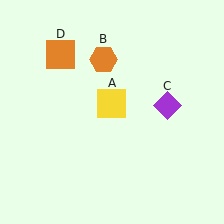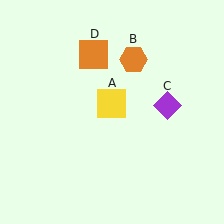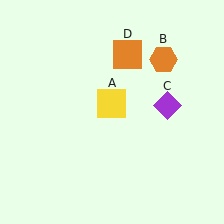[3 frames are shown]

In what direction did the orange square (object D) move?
The orange square (object D) moved right.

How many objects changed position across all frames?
2 objects changed position: orange hexagon (object B), orange square (object D).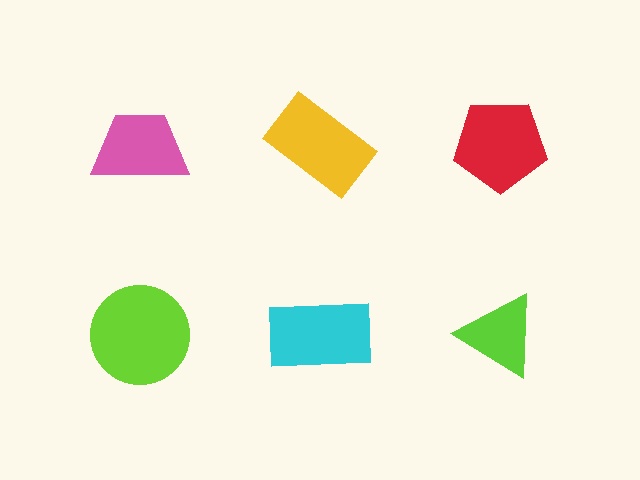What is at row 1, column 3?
A red pentagon.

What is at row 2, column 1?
A lime circle.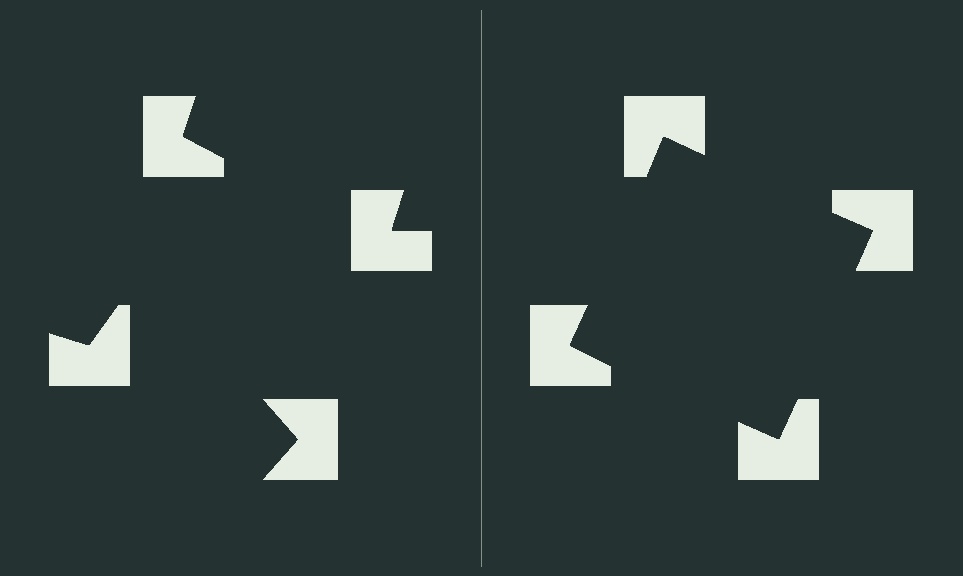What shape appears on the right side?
An illusory square.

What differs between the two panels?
The notched squares are positioned identically on both sides; only the wedge orientations differ. On the right they align to a square; on the left they are misaligned.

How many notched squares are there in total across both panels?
8 — 4 on each side.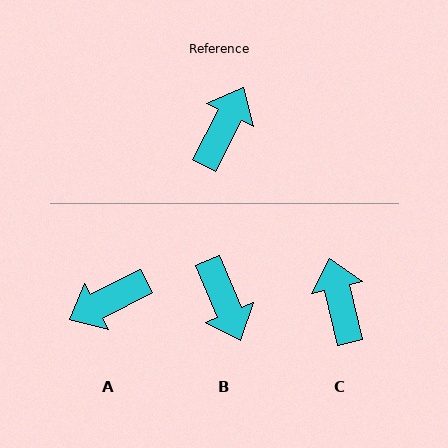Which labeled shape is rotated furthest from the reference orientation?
A, about 144 degrees away.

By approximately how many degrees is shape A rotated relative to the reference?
Approximately 144 degrees counter-clockwise.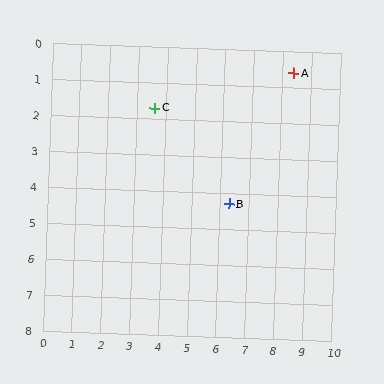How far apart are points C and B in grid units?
Points C and B are about 3.7 grid units apart.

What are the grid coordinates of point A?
Point A is at approximately (8.4, 0.6).